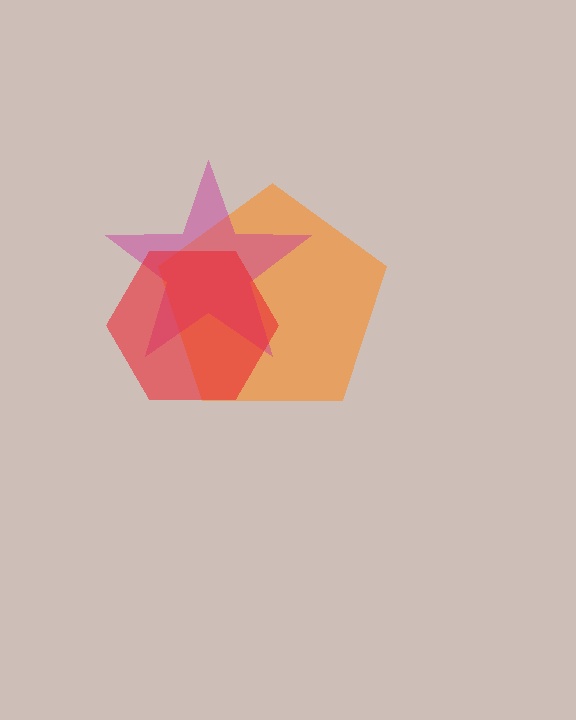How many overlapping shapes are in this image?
There are 3 overlapping shapes in the image.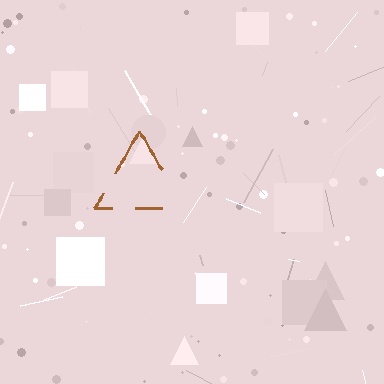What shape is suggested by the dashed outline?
The dashed outline suggests a triangle.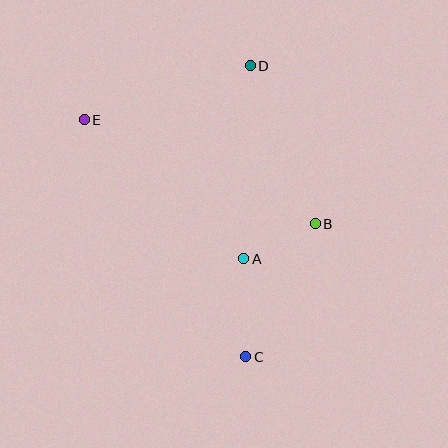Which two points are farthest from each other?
Points C and D are farthest from each other.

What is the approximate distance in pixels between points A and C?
The distance between A and C is approximately 98 pixels.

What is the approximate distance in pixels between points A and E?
The distance between A and E is approximately 212 pixels.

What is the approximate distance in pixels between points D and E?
The distance between D and E is approximately 174 pixels.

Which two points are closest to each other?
Points A and B are closest to each other.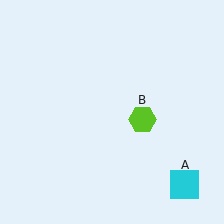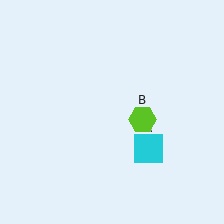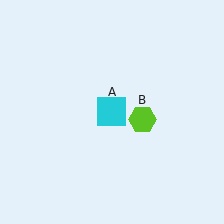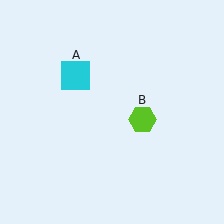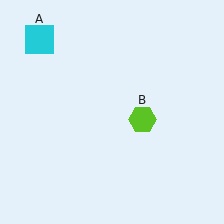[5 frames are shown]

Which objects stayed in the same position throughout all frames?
Lime hexagon (object B) remained stationary.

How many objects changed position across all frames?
1 object changed position: cyan square (object A).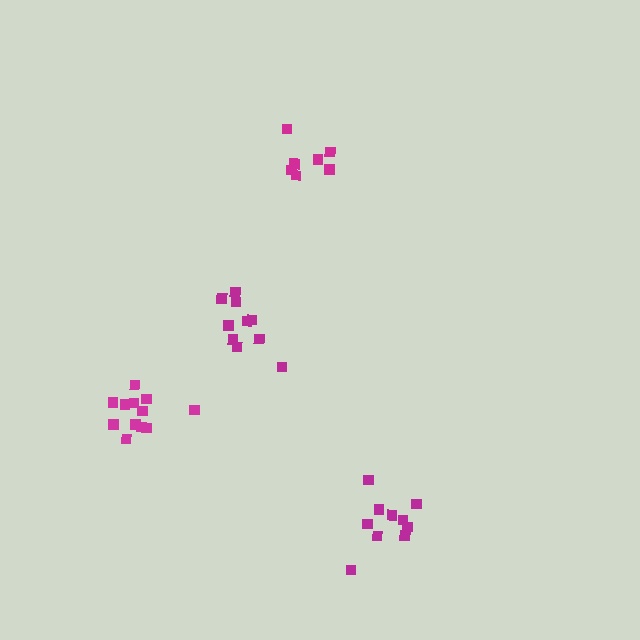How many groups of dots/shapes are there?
There are 4 groups.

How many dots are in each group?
Group 1: 7 dots, Group 2: 10 dots, Group 3: 12 dots, Group 4: 10 dots (39 total).